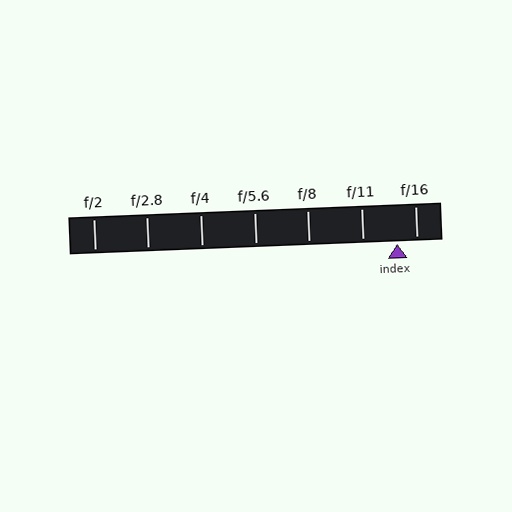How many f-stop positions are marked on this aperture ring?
There are 7 f-stop positions marked.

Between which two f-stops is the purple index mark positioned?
The index mark is between f/11 and f/16.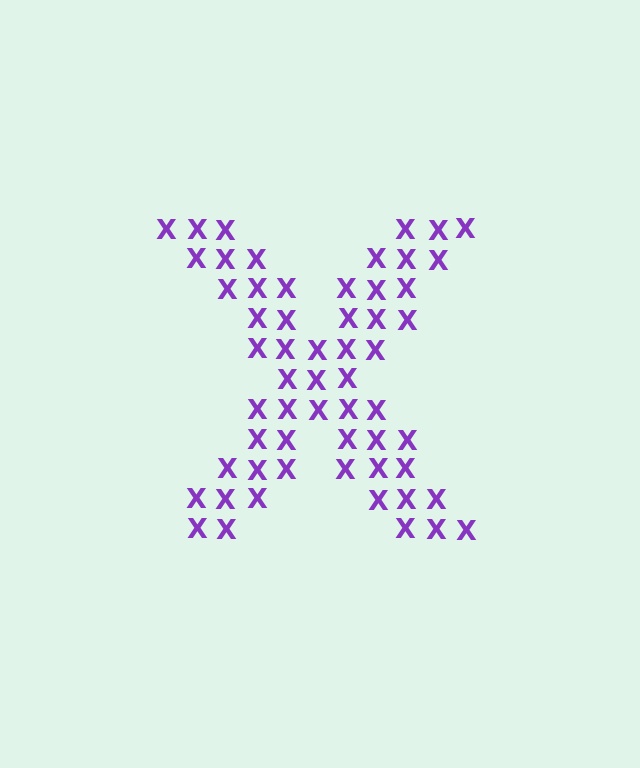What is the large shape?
The large shape is the letter X.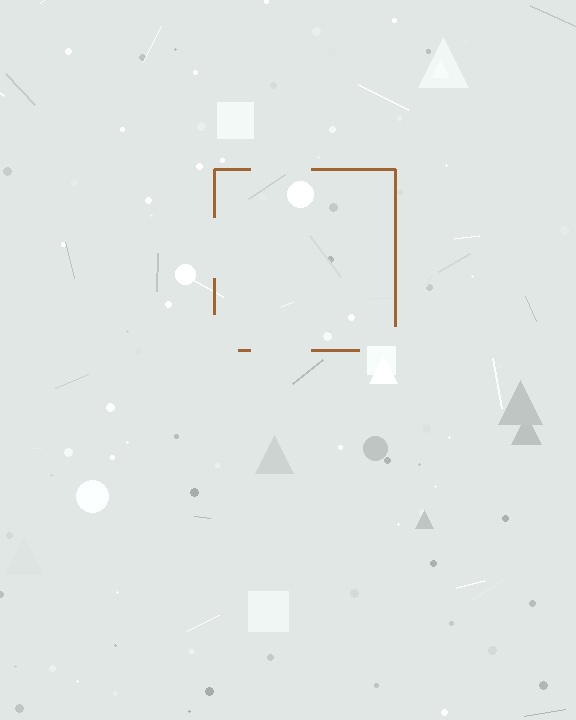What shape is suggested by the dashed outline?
The dashed outline suggests a square.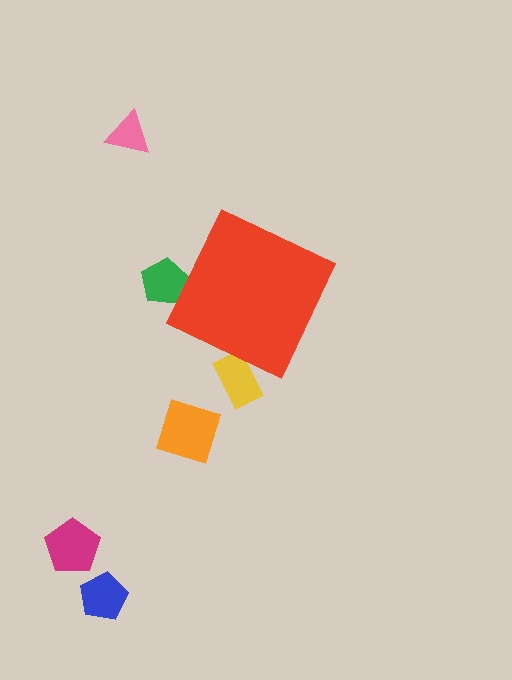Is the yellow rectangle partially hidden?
Yes, the yellow rectangle is partially hidden behind the red diamond.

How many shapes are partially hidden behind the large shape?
2 shapes are partially hidden.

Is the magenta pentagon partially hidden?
No, the magenta pentagon is fully visible.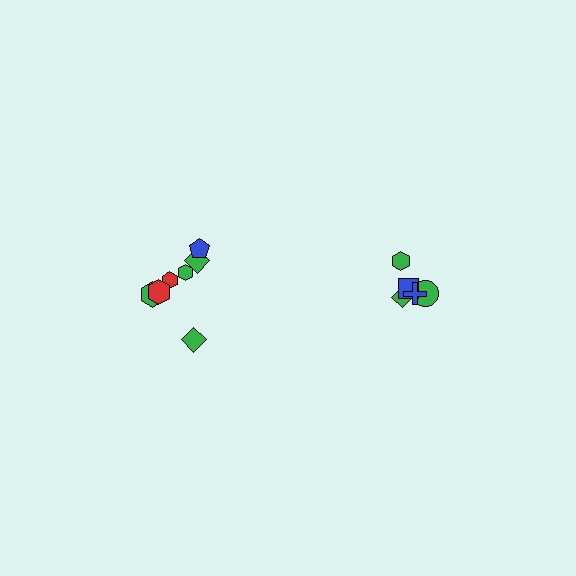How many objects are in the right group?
There are 5 objects.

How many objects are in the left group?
There are 7 objects.